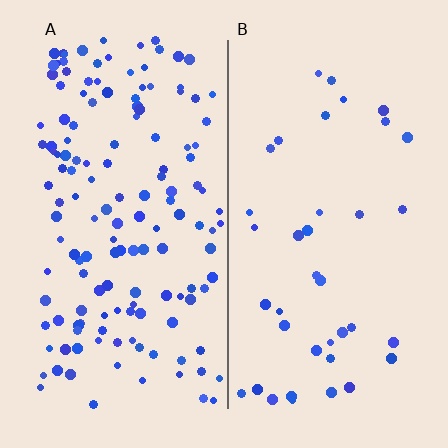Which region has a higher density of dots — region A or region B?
A (the left).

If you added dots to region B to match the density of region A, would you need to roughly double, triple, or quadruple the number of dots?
Approximately quadruple.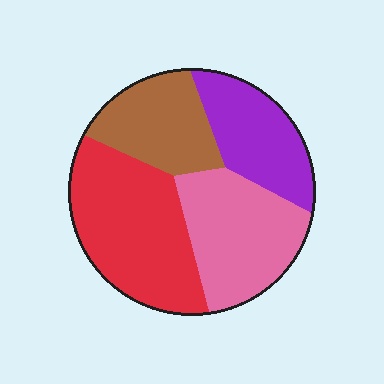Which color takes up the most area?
Red, at roughly 35%.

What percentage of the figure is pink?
Pink takes up between a quarter and a half of the figure.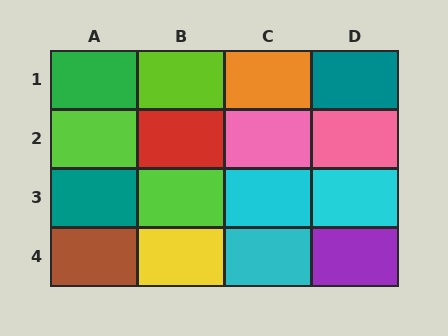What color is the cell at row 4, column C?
Cyan.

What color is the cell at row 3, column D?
Cyan.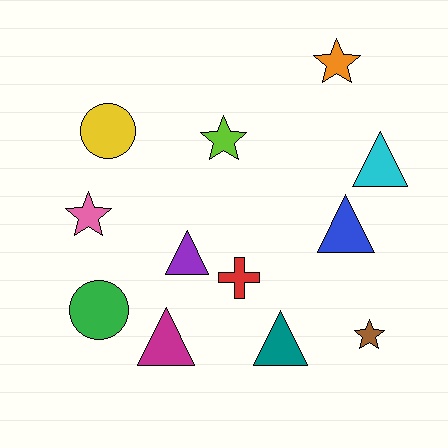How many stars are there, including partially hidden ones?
There are 4 stars.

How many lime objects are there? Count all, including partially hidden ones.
There is 1 lime object.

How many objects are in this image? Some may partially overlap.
There are 12 objects.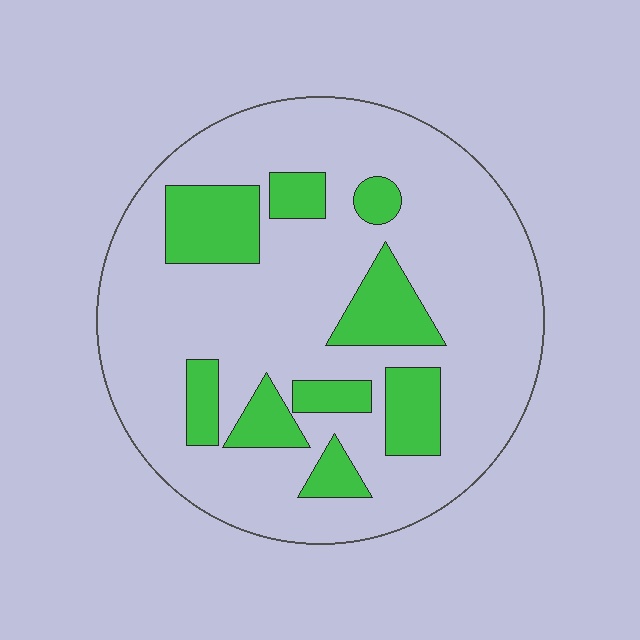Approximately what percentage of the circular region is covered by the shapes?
Approximately 20%.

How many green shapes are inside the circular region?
9.